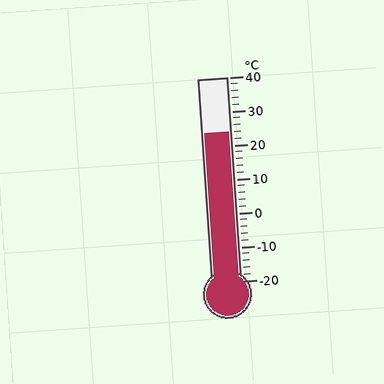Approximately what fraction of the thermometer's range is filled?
The thermometer is filled to approximately 75% of its range.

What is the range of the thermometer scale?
The thermometer scale ranges from -20°C to 40°C.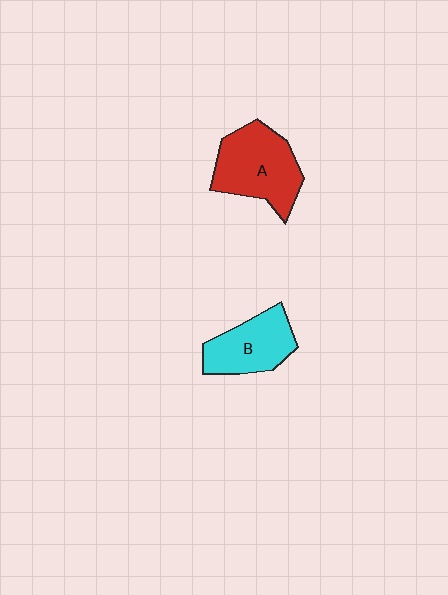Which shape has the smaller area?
Shape B (cyan).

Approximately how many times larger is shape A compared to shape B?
Approximately 1.3 times.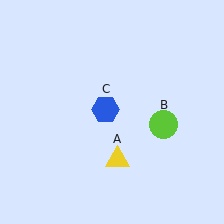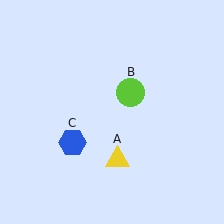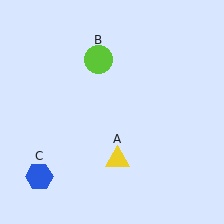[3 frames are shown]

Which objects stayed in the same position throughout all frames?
Yellow triangle (object A) remained stationary.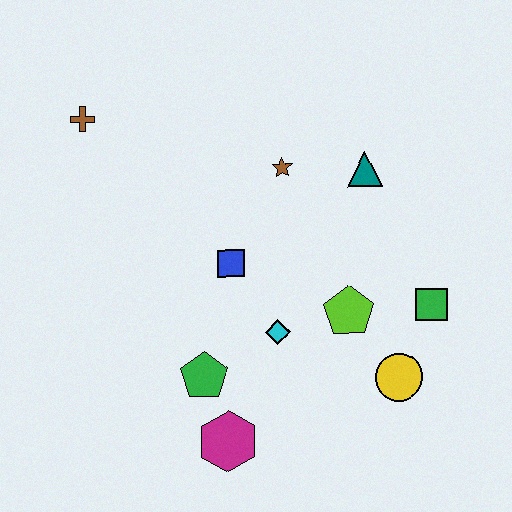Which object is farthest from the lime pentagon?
The brown cross is farthest from the lime pentagon.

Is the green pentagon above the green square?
No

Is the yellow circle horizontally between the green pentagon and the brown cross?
No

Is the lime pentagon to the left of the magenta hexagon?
No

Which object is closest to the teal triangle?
The brown star is closest to the teal triangle.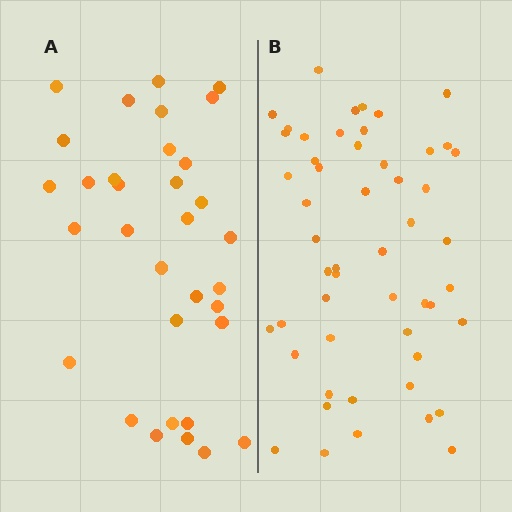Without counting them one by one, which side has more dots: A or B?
Region B (the right region) has more dots.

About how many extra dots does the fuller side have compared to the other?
Region B has approximately 20 more dots than region A.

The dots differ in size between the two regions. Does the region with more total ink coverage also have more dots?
No. Region A has more total ink coverage because its dots are larger, but region B actually contains more individual dots. Total area can be misleading — the number of items is what matters here.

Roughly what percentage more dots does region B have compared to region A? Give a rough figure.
About 60% more.